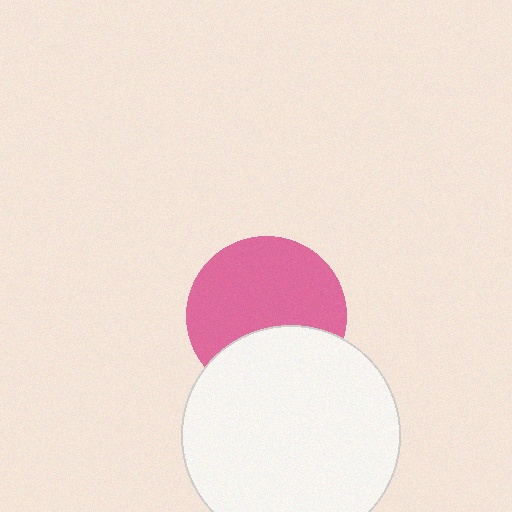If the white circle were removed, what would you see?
You would see the complete pink circle.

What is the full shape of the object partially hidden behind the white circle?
The partially hidden object is a pink circle.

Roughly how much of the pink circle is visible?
Most of it is visible (roughly 66%).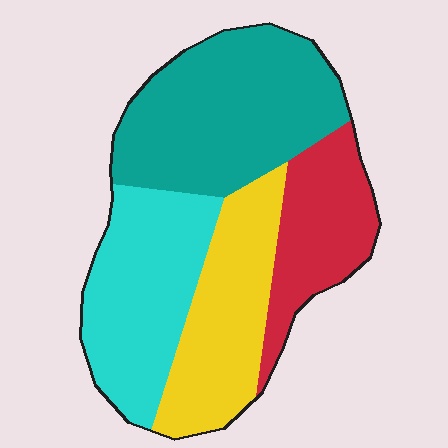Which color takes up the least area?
Red, at roughly 20%.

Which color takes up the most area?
Teal, at roughly 35%.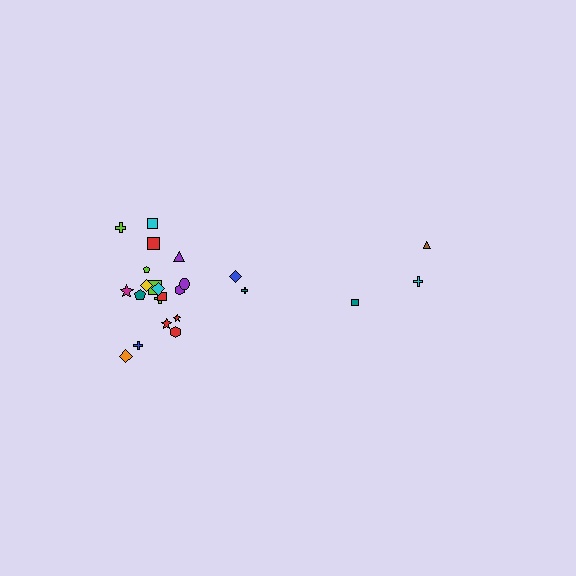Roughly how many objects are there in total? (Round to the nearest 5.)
Roughly 25 objects in total.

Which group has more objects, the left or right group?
The left group.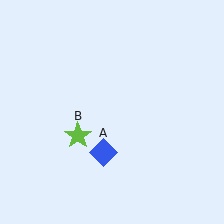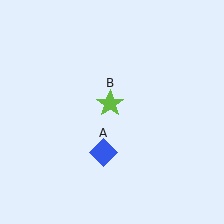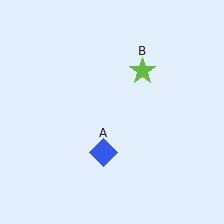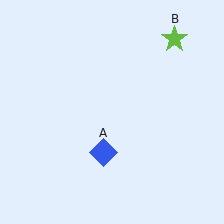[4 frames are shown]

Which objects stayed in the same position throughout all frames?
Blue diamond (object A) remained stationary.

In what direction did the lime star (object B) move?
The lime star (object B) moved up and to the right.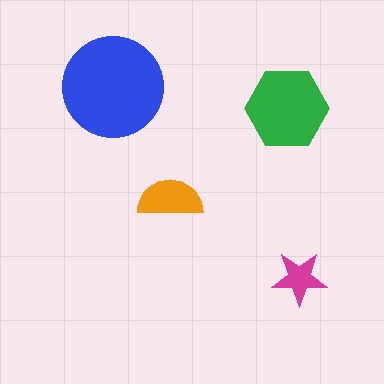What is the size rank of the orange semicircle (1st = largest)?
3rd.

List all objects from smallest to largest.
The magenta star, the orange semicircle, the green hexagon, the blue circle.